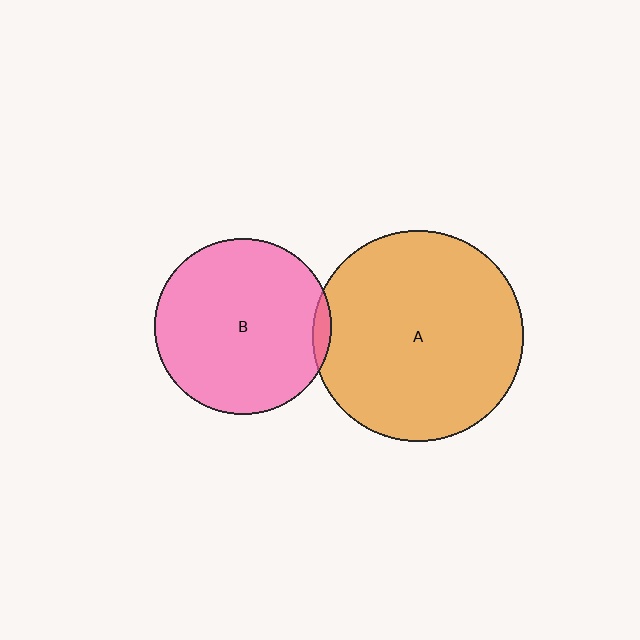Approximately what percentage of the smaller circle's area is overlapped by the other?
Approximately 5%.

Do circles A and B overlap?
Yes.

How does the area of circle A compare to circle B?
Approximately 1.4 times.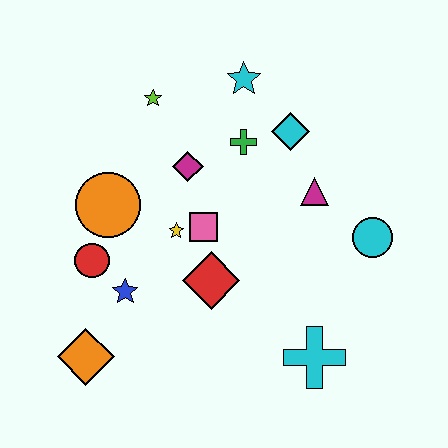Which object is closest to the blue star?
The red circle is closest to the blue star.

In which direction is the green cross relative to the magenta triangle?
The green cross is to the left of the magenta triangle.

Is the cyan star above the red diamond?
Yes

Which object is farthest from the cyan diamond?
The orange diamond is farthest from the cyan diamond.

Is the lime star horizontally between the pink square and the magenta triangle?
No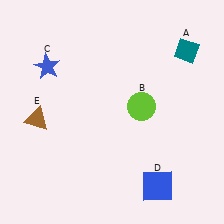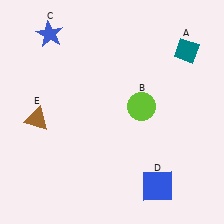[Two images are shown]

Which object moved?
The blue star (C) moved up.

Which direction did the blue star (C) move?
The blue star (C) moved up.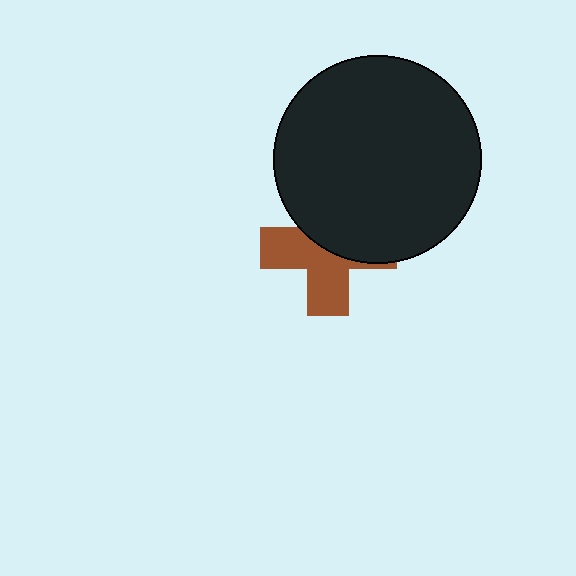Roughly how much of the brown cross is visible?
About half of it is visible (roughly 51%).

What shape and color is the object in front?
The object in front is a black circle.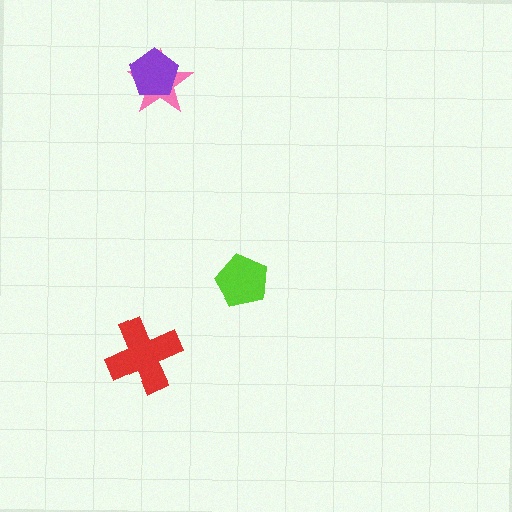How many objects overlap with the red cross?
0 objects overlap with the red cross.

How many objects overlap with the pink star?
1 object overlaps with the pink star.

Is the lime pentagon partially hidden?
No, no other shape covers it.